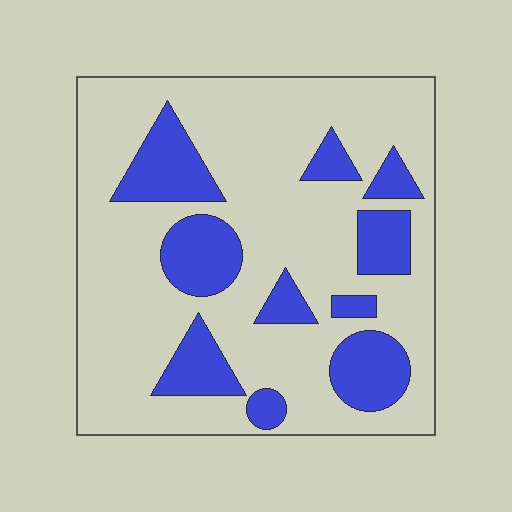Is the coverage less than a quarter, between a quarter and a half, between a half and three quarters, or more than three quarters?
Less than a quarter.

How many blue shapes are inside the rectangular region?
10.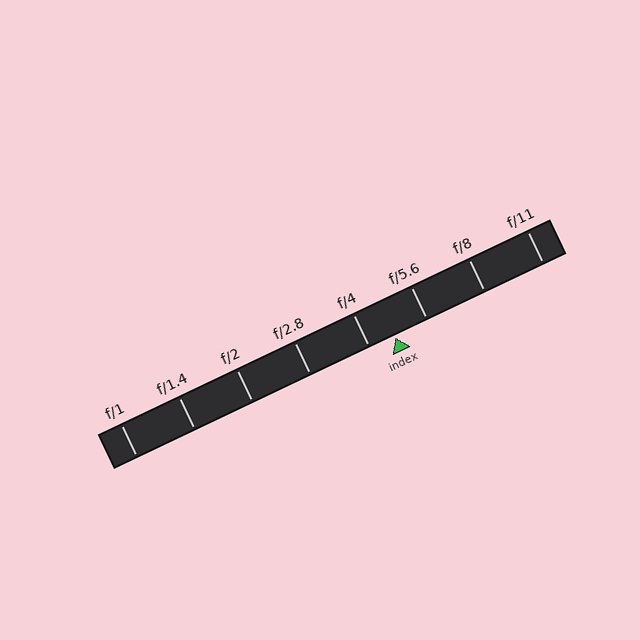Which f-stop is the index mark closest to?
The index mark is closest to f/4.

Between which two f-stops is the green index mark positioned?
The index mark is between f/4 and f/5.6.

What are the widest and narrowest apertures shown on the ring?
The widest aperture shown is f/1 and the narrowest is f/11.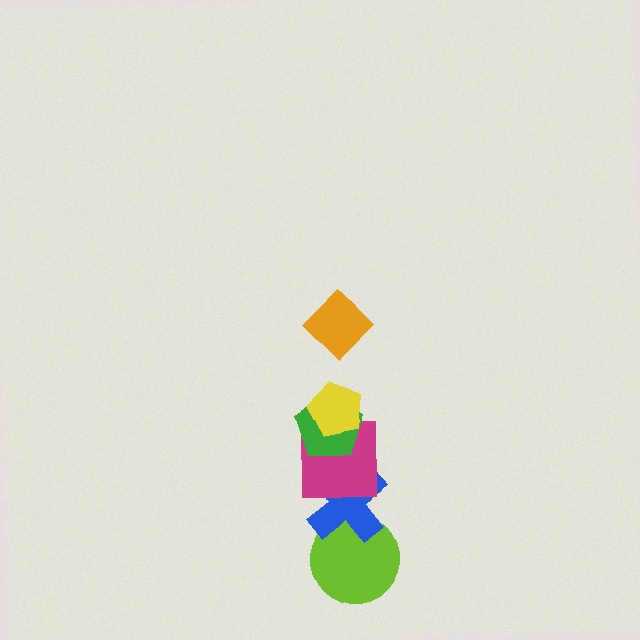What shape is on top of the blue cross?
The magenta square is on top of the blue cross.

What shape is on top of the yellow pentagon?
The orange diamond is on top of the yellow pentagon.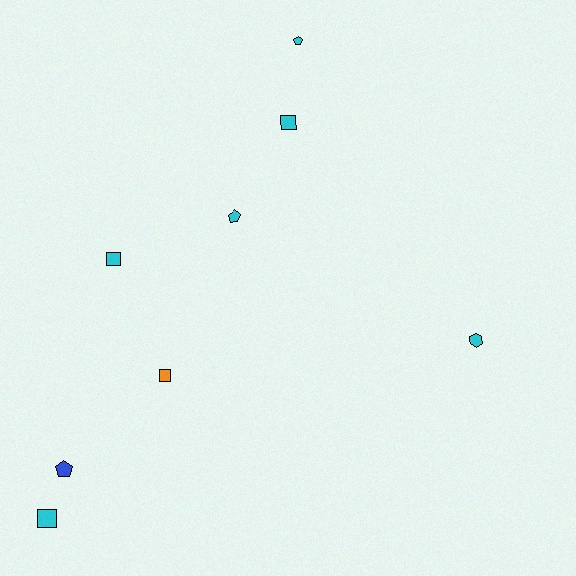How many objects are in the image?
There are 8 objects.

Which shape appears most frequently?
Square, with 4 objects.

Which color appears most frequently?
Cyan, with 6 objects.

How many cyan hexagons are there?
There is 1 cyan hexagon.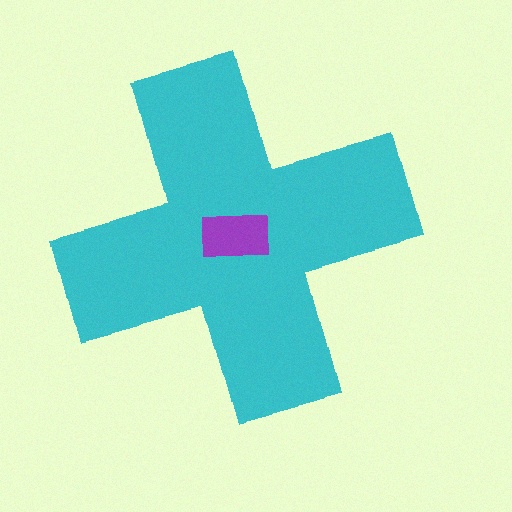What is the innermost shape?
The purple rectangle.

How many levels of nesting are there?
2.